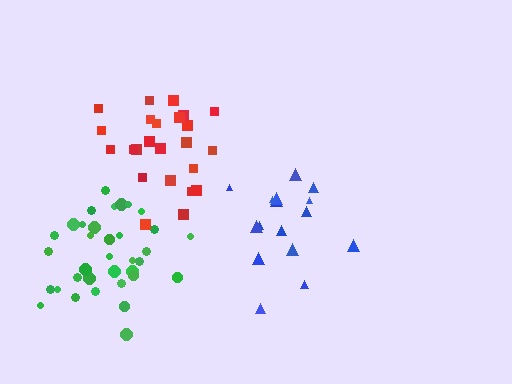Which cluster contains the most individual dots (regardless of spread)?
Green (35).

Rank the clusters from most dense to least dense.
green, red, blue.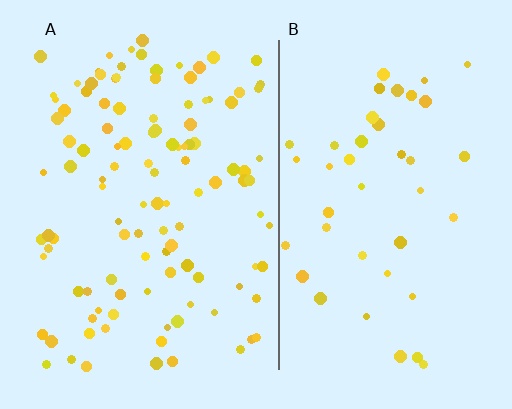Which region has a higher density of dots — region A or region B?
A (the left).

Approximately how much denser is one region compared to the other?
Approximately 2.7× — region A over region B.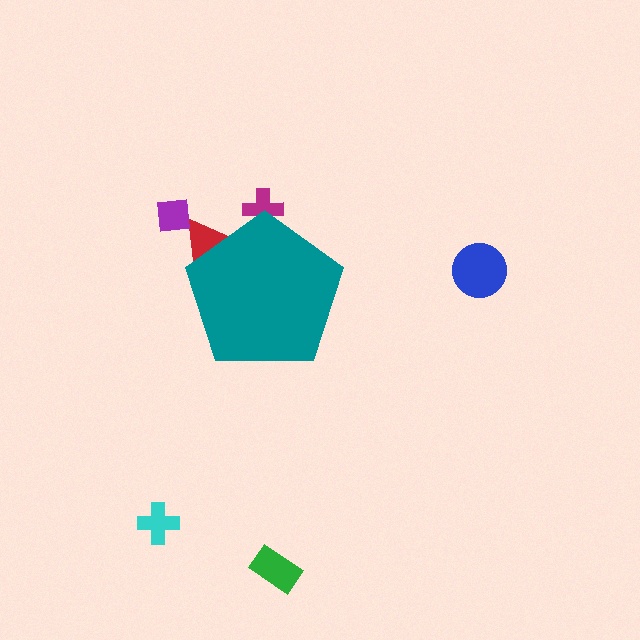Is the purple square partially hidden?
No, the purple square is fully visible.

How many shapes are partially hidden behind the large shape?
2 shapes are partially hidden.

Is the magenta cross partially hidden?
Yes, the magenta cross is partially hidden behind the teal pentagon.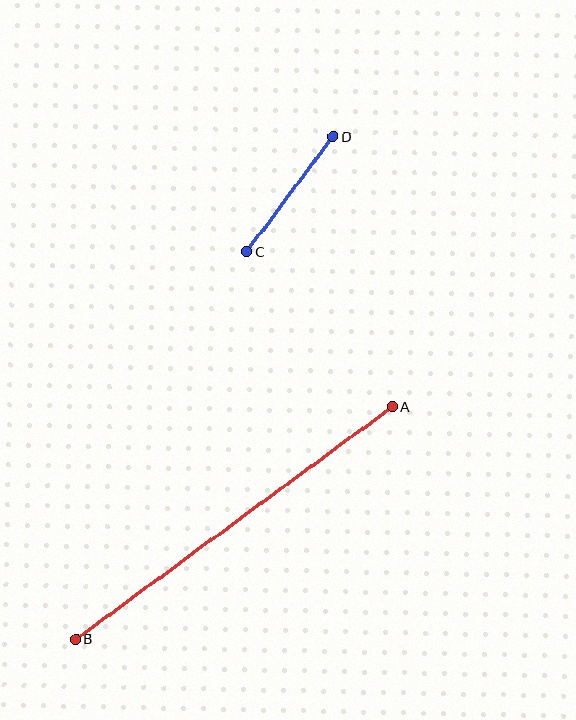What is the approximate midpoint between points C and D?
The midpoint is at approximately (290, 194) pixels.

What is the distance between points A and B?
The distance is approximately 393 pixels.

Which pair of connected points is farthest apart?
Points A and B are farthest apart.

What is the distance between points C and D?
The distance is approximately 144 pixels.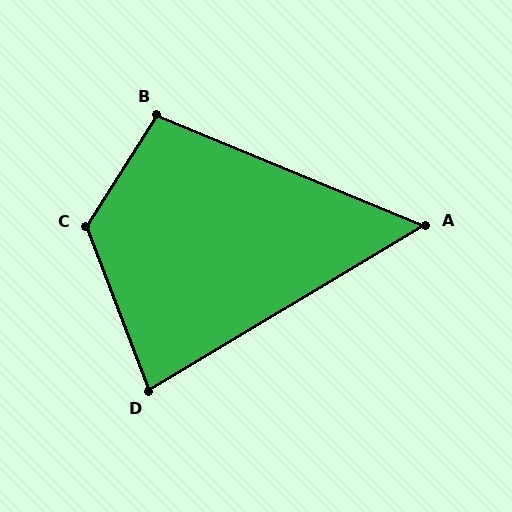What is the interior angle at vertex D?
Approximately 80 degrees (acute).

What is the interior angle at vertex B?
Approximately 100 degrees (obtuse).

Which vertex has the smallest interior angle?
A, at approximately 53 degrees.